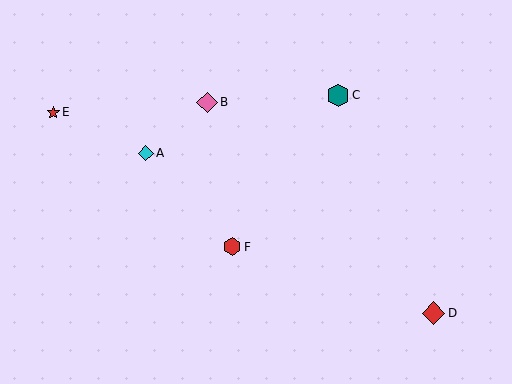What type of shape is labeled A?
Shape A is a cyan diamond.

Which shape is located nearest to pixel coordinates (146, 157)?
The cyan diamond (labeled A) at (146, 153) is nearest to that location.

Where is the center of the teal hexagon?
The center of the teal hexagon is at (338, 95).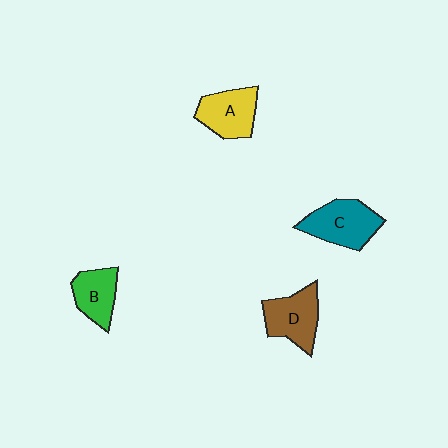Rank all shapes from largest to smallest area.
From largest to smallest: C (teal), D (brown), A (yellow), B (green).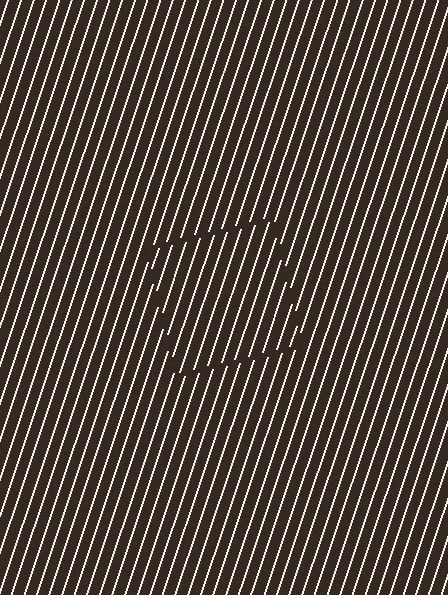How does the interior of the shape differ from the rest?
The interior of the shape contains the same grating, shifted by half a period — the contour is defined by the phase discontinuity where line-ends from the inner and outer gratings abut.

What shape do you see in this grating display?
An illusory square. The interior of the shape contains the same grating, shifted by half a period — the contour is defined by the phase discontinuity where line-ends from the inner and outer gratings abut.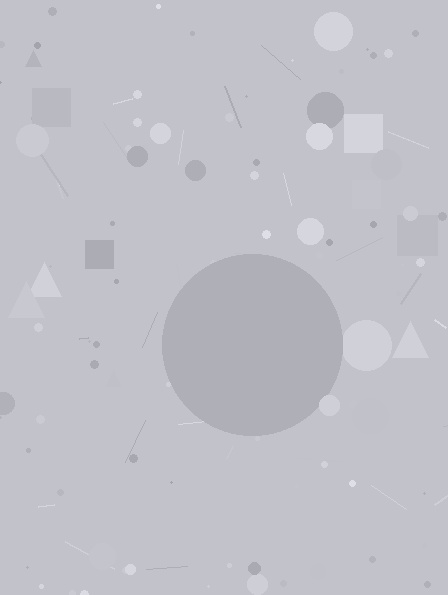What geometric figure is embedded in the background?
A circle is embedded in the background.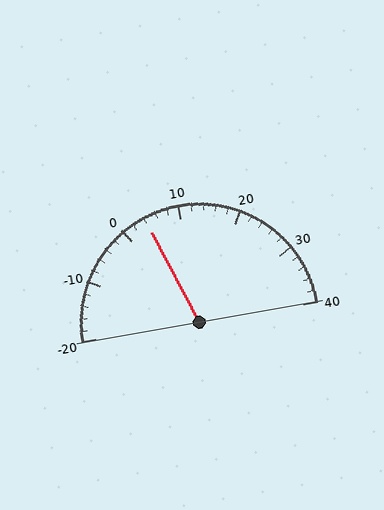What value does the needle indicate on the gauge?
The needle indicates approximately 4.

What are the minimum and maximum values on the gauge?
The gauge ranges from -20 to 40.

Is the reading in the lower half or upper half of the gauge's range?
The reading is in the lower half of the range (-20 to 40).